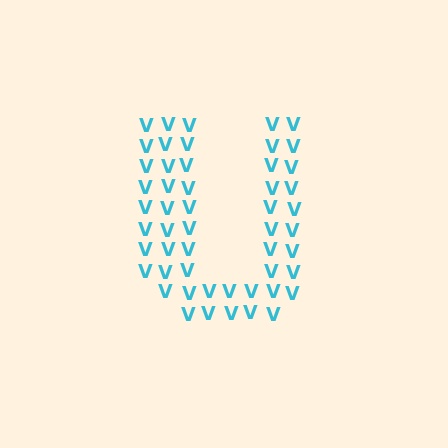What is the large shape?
The large shape is the letter U.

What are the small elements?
The small elements are letter V's.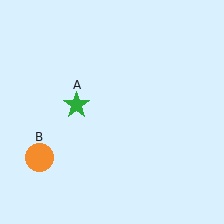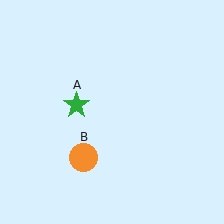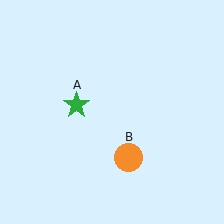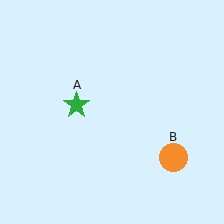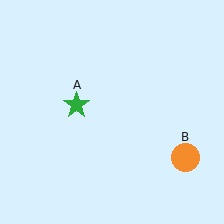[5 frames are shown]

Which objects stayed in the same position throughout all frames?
Green star (object A) remained stationary.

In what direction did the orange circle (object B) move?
The orange circle (object B) moved right.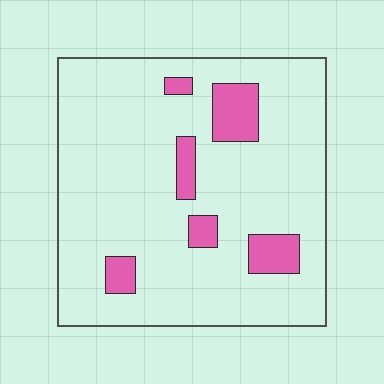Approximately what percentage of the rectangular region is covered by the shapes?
Approximately 10%.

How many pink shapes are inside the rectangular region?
6.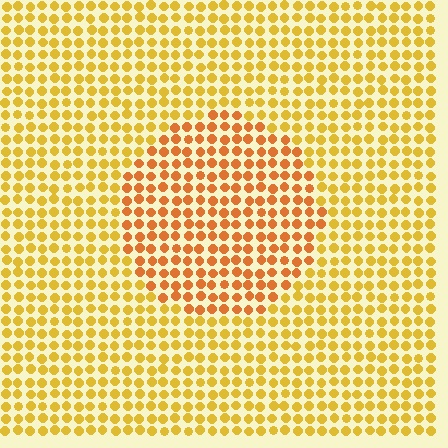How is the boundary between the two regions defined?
The boundary is defined purely by a slight shift in hue (about 25 degrees). Spacing, size, and orientation are identical on both sides.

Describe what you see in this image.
The image is filled with small yellow elements in a uniform arrangement. A circle-shaped region is visible where the elements are tinted to a slightly different hue, forming a subtle color boundary.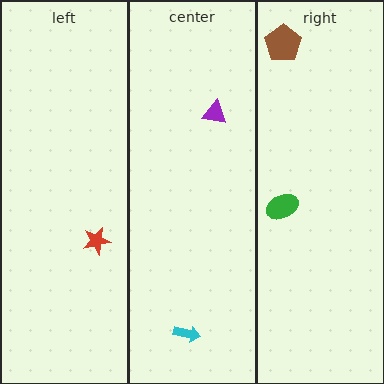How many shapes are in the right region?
2.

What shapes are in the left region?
The red star.